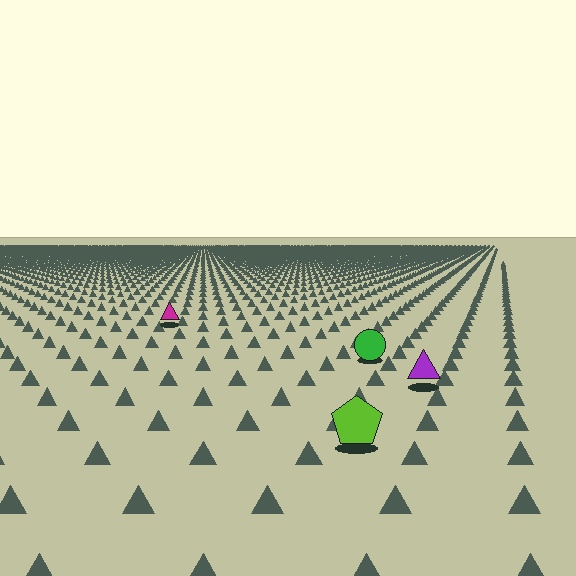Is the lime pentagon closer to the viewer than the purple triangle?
Yes. The lime pentagon is closer — you can tell from the texture gradient: the ground texture is coarser near it.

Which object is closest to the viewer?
The lime pentagon is closest. The texture marks near it are larger and more spread out.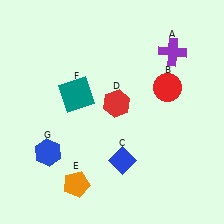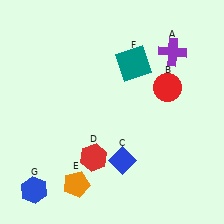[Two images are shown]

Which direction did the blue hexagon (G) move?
The blue hexagon (G) moved down.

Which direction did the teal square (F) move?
The teal square (F) moved right.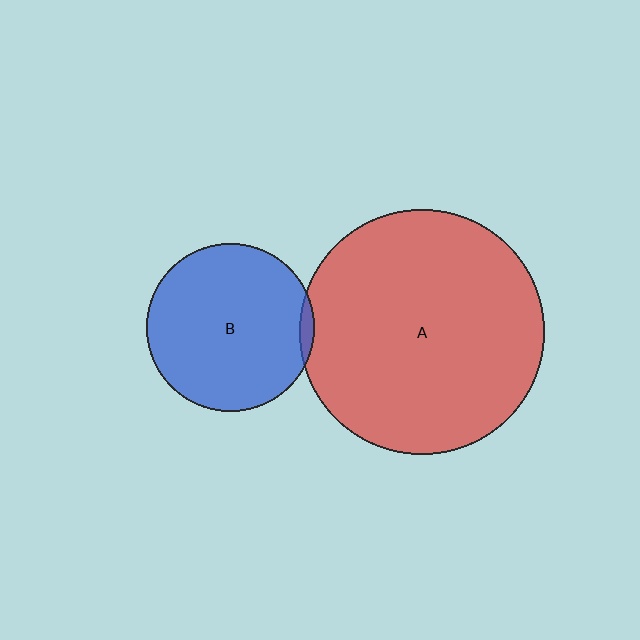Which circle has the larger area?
Circle A (red).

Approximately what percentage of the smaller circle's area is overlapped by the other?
Approximately 5%.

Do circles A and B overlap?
Yes.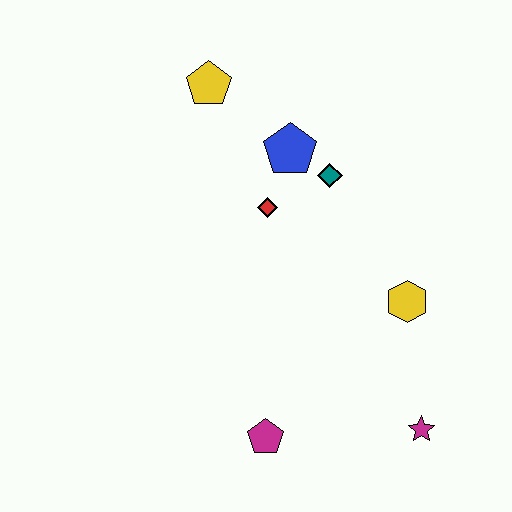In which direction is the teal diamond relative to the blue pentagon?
The teal diamond is to the right of the blue pentagon.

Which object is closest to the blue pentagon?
The teal diamond is closest to the blue pentagon.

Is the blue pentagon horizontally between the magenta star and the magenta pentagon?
Yes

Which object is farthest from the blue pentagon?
The magenta star is farthest from the blue pentagon.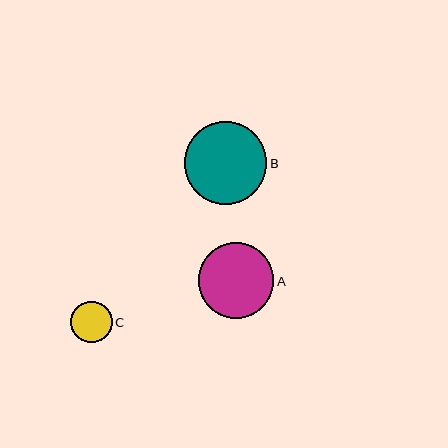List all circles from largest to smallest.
From largest to smallest: B, A, C.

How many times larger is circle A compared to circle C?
Circle A is approximately 1.8 times the size of circle C.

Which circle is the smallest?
Circle C is the smallest with a size of approximately 41 pixels.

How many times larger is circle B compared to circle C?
Circle B is approximately 2.0 times the size of circle C.